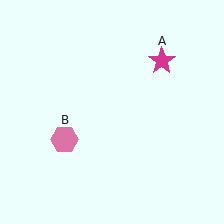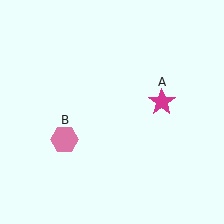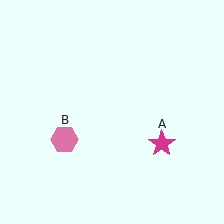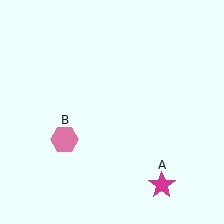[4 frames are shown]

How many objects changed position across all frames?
1 object changed position: magenta star (object A).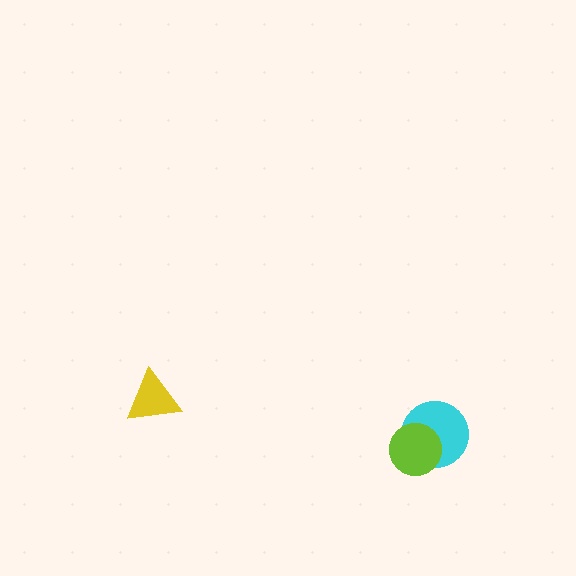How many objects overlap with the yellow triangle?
0 objects overlap with the yellow triangle.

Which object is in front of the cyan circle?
The lime circle is in front of the cyan circle.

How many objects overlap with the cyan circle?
1 object overlaps with the cyan circle.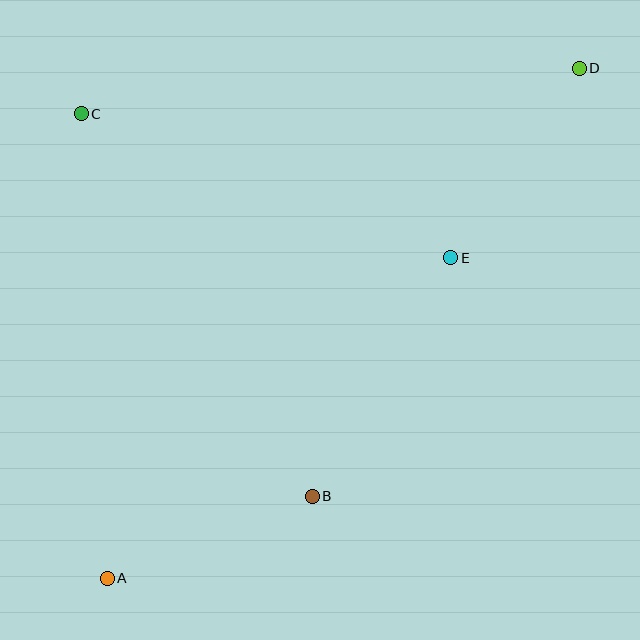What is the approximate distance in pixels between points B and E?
The distance between B and E is approximately 276 pixels.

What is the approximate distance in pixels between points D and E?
The distance between D and E is approximately 229 pixels.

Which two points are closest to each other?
Points A and B are closest to each other.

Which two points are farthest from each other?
Points A and D are farthest from each other.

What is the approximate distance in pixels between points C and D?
The distance between C and D is approximately 500 pixels.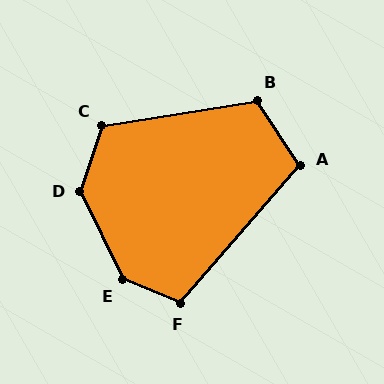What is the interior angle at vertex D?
Approximately 136 degrees (obtuse).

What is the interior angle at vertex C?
Approximately 117 degrees (obtuse).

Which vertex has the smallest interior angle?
A, at approximately 105 degrees.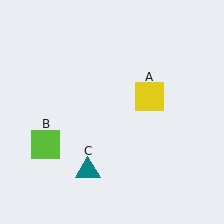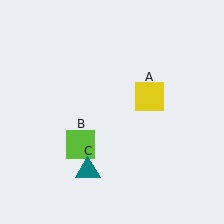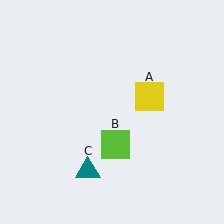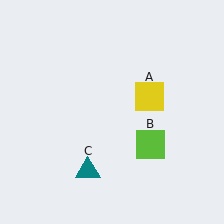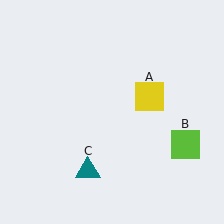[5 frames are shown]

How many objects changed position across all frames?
1 object changed position: lime square (object B).